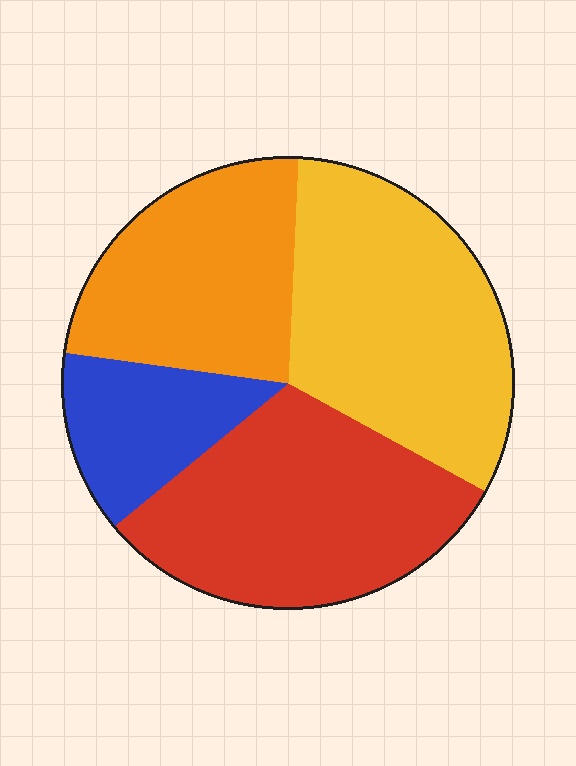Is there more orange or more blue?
Orange.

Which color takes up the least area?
Blue, at roughly 15%.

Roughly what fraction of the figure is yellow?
Yellow takes up about one third (1/3) of the figure.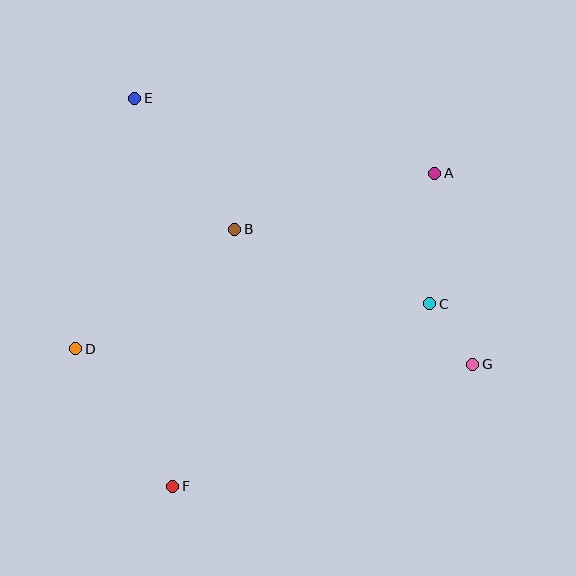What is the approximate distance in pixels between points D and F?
The distance between D and F is approximately 169 pixels.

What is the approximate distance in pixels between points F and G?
The distance between F and G is approximately 324 pixels.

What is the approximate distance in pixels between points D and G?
The distance between D and G is approximately 398 pixels.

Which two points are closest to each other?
Points C and G are closest to each other.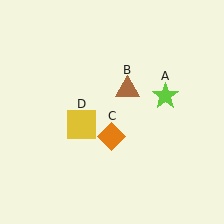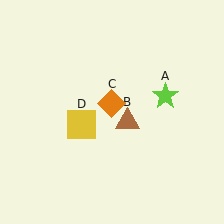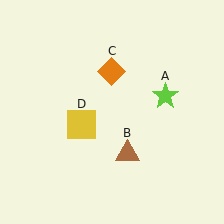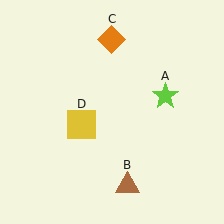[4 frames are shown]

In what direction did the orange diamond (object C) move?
The orange diamond (object C) moved up.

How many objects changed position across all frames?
2 objects changed position: brown triangle (object B), orange diamond (object C).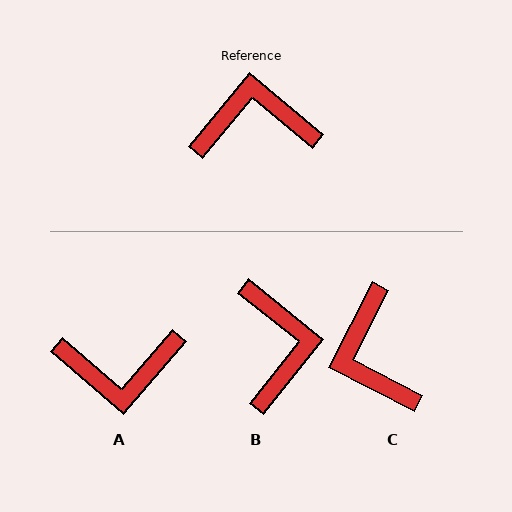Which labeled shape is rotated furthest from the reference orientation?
A, about 179 degrees away.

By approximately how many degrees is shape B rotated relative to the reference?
Approximately 89 degrees clockwise.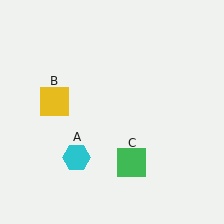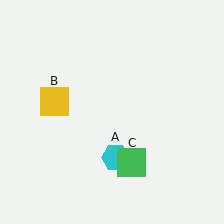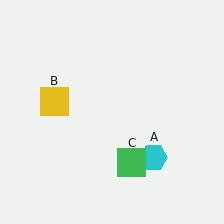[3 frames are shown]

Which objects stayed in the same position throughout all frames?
Yellow square (object B) and green square (object C) remained stationary.